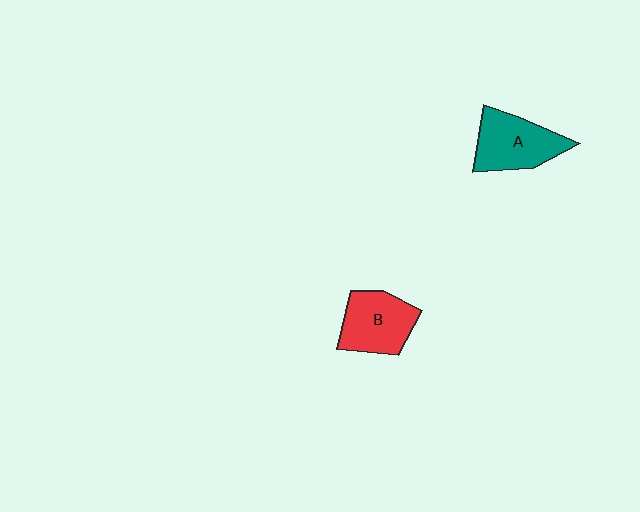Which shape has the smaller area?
Shape B (red).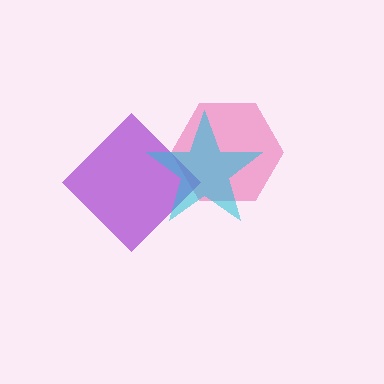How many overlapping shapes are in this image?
There are 3 overlapping shapes in the image.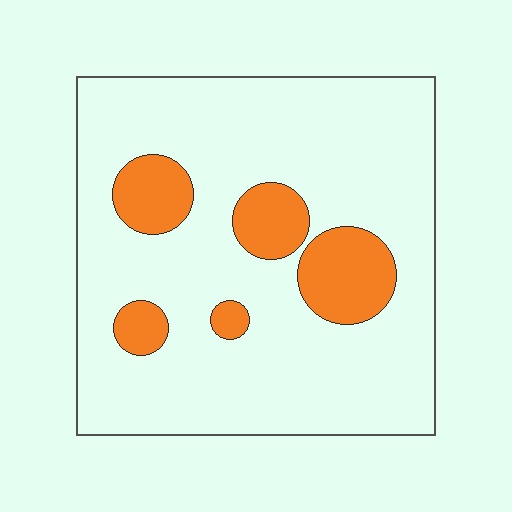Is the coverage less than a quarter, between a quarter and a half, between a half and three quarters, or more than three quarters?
Less than a quarter.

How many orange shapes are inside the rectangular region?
5.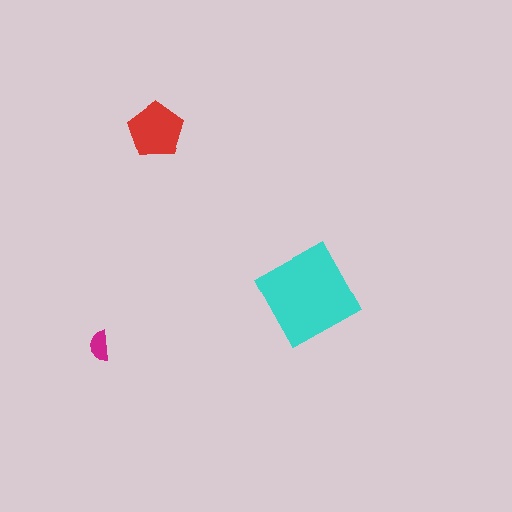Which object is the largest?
The cyan square.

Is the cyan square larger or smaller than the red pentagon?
Larger.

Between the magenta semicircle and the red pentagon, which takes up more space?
The red pentagon.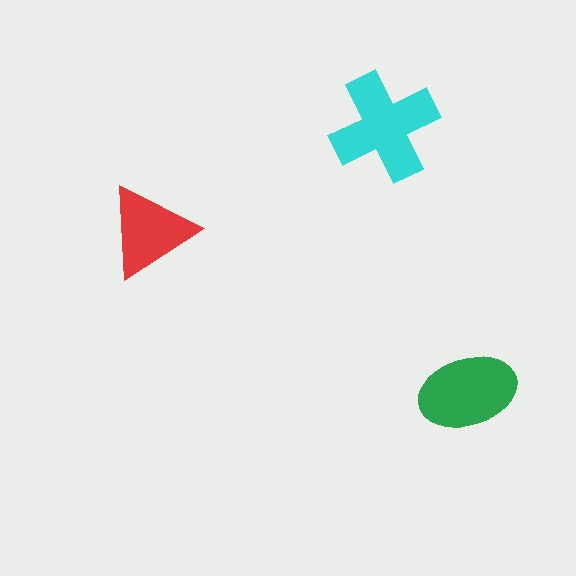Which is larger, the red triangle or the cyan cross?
The cyan cross.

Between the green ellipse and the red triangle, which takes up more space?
The green ellipse.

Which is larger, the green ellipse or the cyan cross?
The cyan cross.